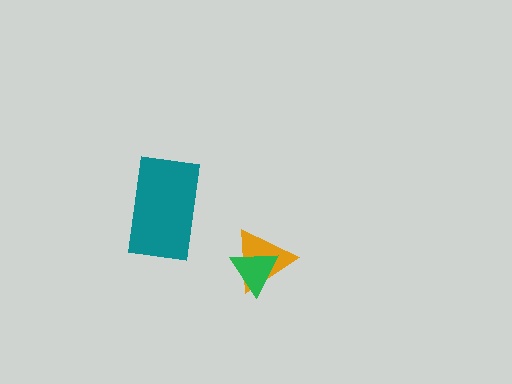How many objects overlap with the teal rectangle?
0 objects overlap with the teal rectangle.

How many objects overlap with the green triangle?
1 object overlaps with the green triangle.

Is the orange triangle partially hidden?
Yes, it is partially covered by another shape.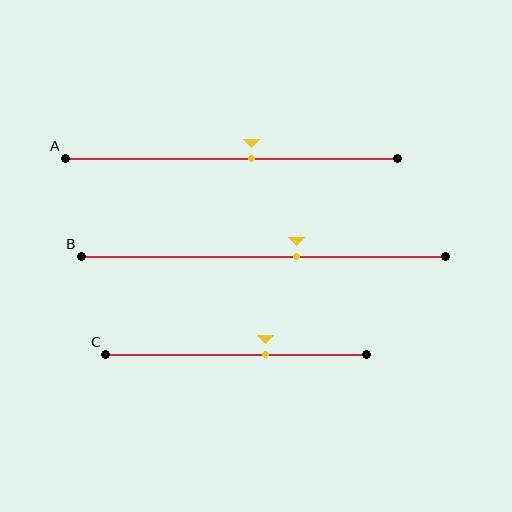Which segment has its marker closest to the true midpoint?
Segment A has its marker closest to the true midpoint.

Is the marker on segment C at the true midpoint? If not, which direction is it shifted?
No, the marker on segment C is shifted to the right by about 11% of the segment length.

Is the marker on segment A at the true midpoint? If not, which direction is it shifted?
No, the marker on segment A is shifted to the right by about 6% of the segment length.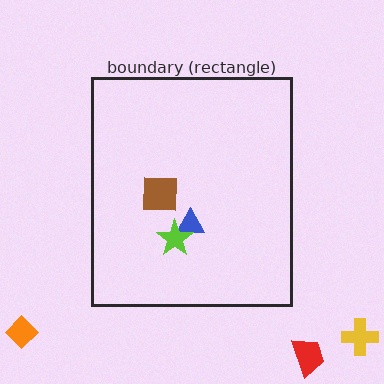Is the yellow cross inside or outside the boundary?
Outside.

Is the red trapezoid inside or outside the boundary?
Outside.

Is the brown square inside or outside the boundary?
Inside.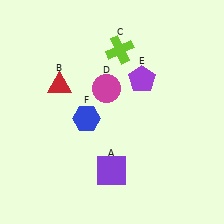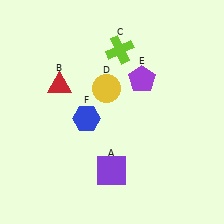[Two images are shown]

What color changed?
The circle (D) changed from magenta in Image 1 to yellow in Image 2.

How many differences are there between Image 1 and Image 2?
There is 1 difference between the two images.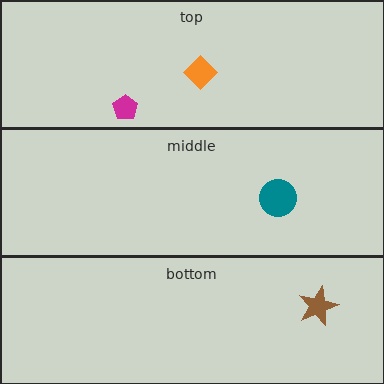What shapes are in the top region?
The magenta pentagon, the orange diamond.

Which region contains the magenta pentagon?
The top region.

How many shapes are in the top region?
2.